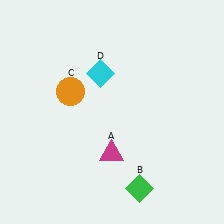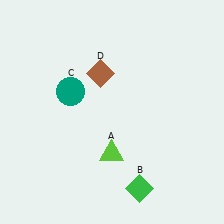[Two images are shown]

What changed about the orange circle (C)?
In Image 1, C is orange. In Image 2, it changed to teal.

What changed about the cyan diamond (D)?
In Image 1, D is cyan. In Image 2, it changed to brown.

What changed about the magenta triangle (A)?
In Image 1, A is magenta. In Image 2, it changed to lime.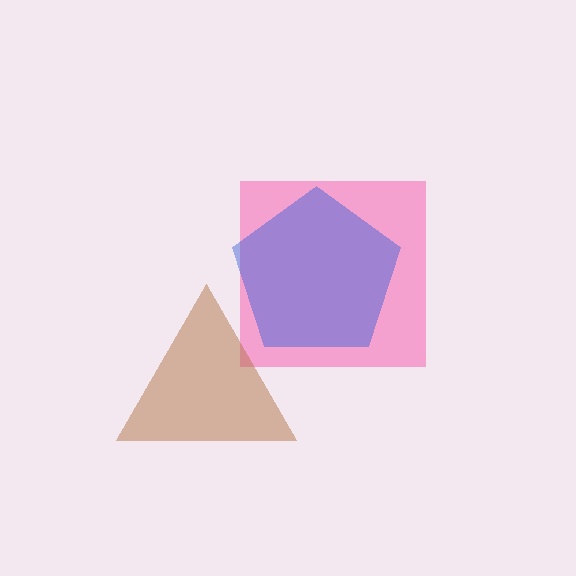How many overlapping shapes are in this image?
There are 3 overlapping shapes in the image.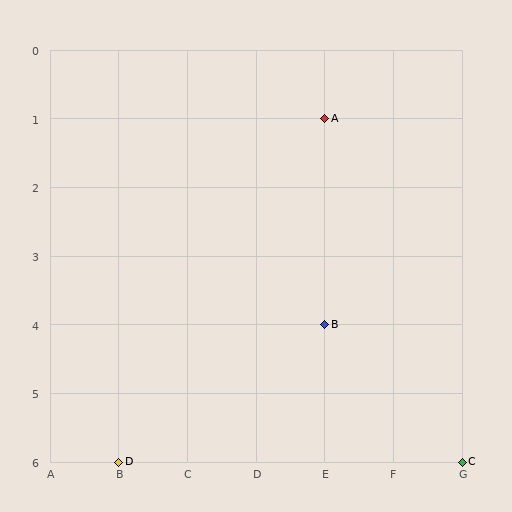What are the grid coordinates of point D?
Point D is at grid coordinates (B, 6).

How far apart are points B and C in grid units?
Points B and C are 2 columns and 2 rows apart (about 2.8 grid units diagonally).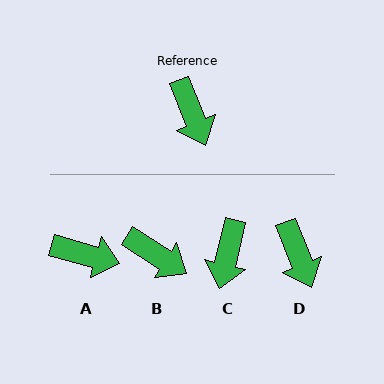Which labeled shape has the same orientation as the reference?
D.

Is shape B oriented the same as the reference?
No, it is off by about 36 degrees.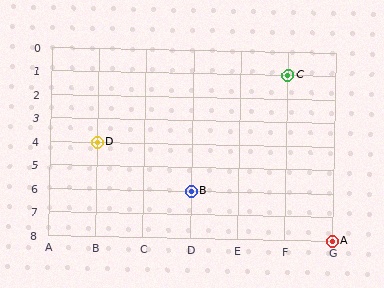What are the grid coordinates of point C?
Point C is at grid coordinates (F, 1).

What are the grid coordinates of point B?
Point B is at grid coordinates (D, 6).